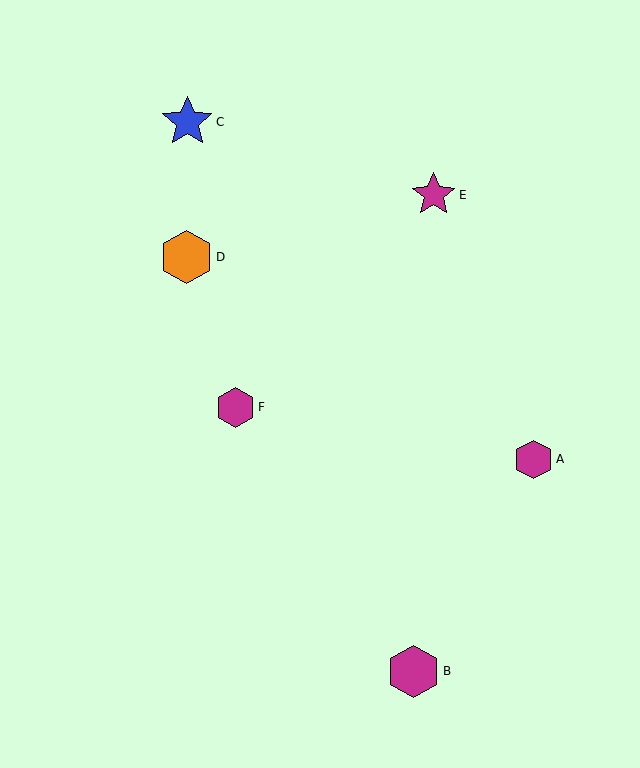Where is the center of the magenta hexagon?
The center of the magenta hexagon is at (414, 671).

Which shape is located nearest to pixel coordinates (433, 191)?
The magenta star (labeled E) at (434, 195) is nearest to that location.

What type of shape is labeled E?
Shape E is a magenta star.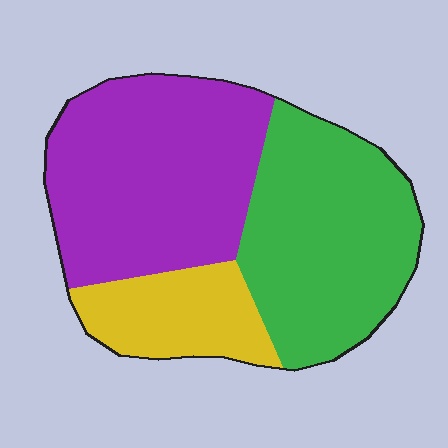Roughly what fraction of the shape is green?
Green covers around 40% of the shape.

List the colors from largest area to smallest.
From largest to smallest: purple, green, yellow.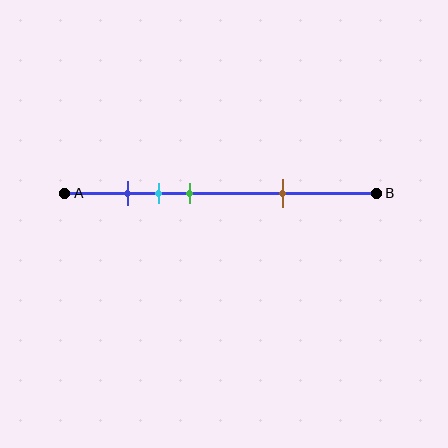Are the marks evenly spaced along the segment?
No, the marks are not evenly spaced.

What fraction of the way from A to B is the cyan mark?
The cyan mark is approximately 30% (0.3) of the way from A to B.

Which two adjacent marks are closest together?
The blue and cyan marks are the closest adjacent pair.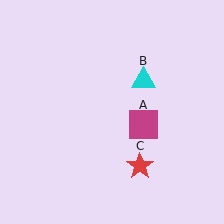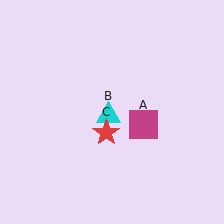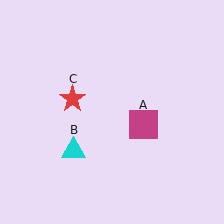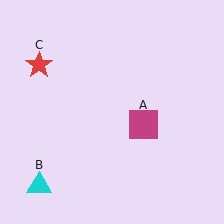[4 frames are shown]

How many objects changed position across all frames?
2 objects changed position: cyan triangle (object B), red star (object C).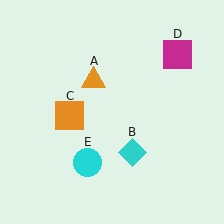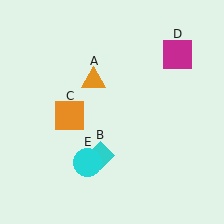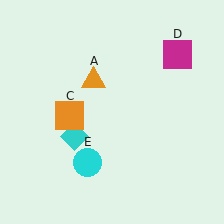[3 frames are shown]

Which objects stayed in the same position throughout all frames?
Orange triangle (object A) and orange square (object C) and magenta square (object D) and cyan circle (object E) remained stationary.